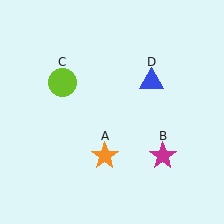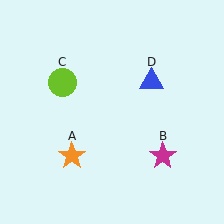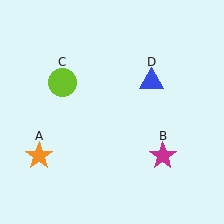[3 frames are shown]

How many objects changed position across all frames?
1 object changed position: orange star (object A).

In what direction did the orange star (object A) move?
The orange star (object A) moved left.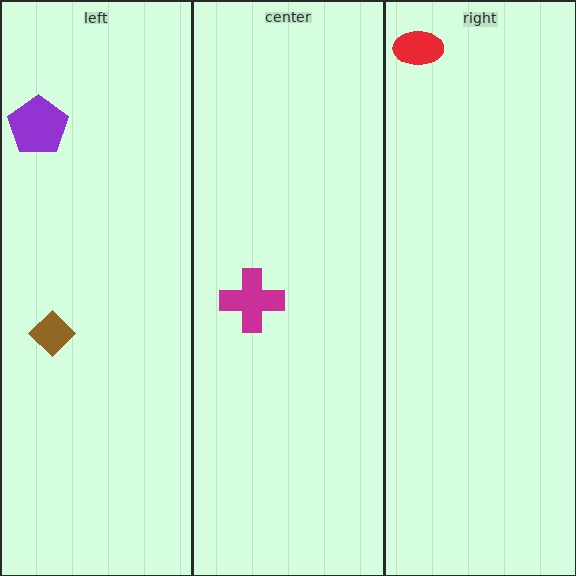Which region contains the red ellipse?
The right region.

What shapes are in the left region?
The purple pentagon, the brown diamond.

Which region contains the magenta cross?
The center region.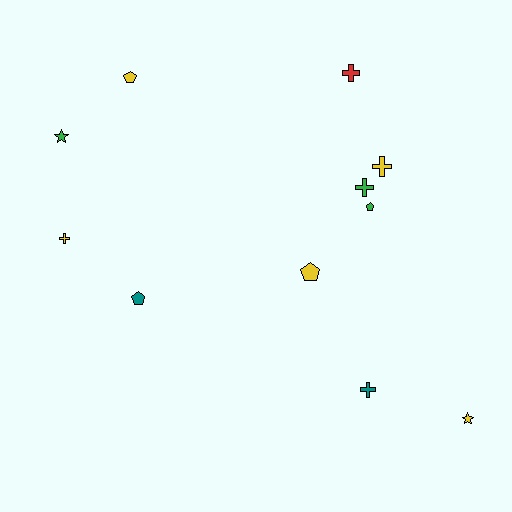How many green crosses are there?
There is 1 green cross.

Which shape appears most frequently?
Cross, with 5 objects.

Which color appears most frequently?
Yellow, with 5 objects.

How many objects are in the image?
There are 11 objects.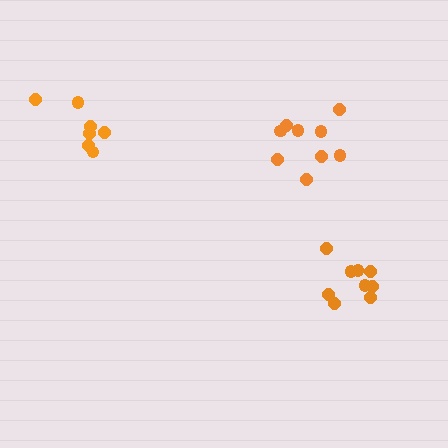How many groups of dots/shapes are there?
There are 3 groups.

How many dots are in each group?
Group 1: 9 dots, Group 2: 9 dots, Group 3: 7 dots (25 total).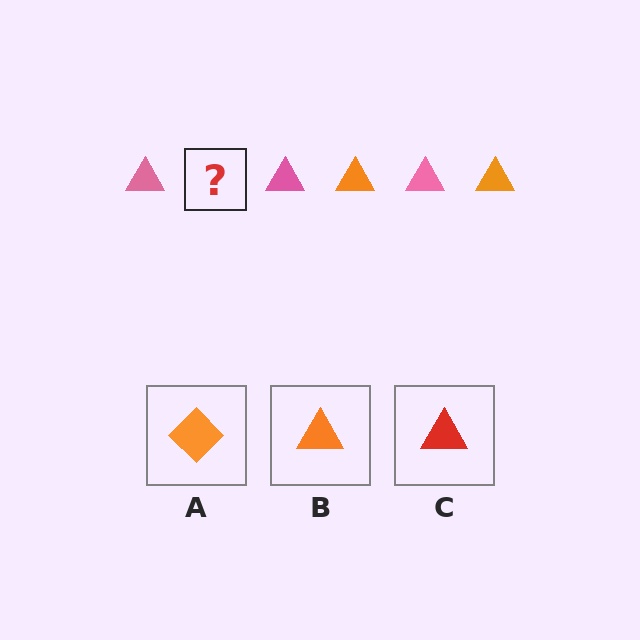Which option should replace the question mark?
Option B.